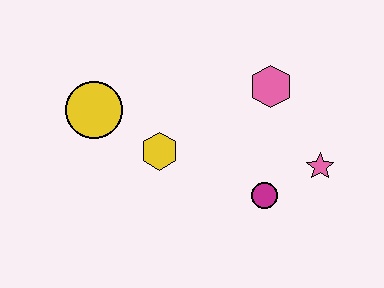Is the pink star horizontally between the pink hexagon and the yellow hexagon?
No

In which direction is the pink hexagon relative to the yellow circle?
The pink hexagon is to the right of the yellow circle.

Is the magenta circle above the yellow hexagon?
No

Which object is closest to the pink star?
The magenta circle is closest to the pink star.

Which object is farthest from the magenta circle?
The yellow circle is farthest from the magenta circle.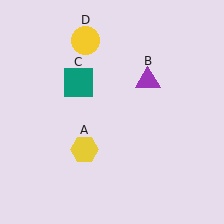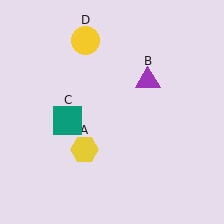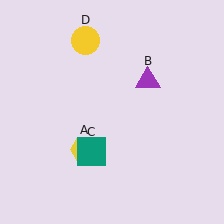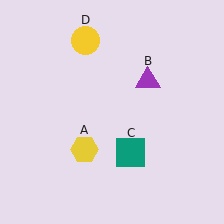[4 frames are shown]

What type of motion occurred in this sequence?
The teal square (object C) rotated counterclockwise around the center of the scene.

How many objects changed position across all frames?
1 object changed position: teal square (object C).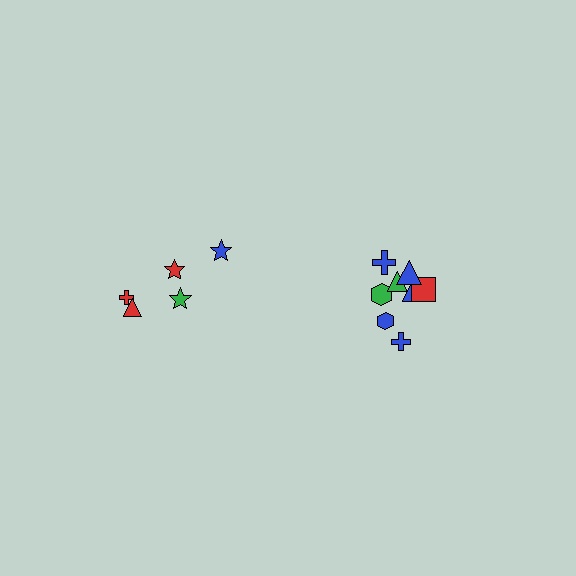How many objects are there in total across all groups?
There are 13 objects.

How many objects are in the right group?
There are 8 objects.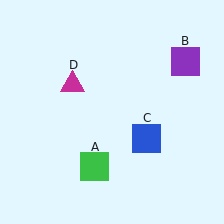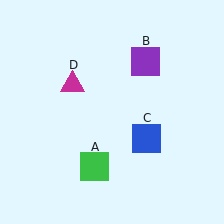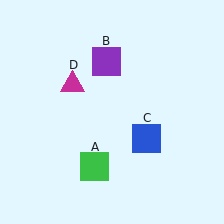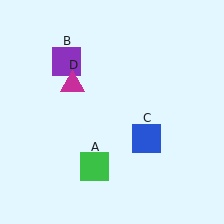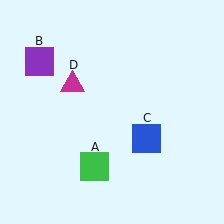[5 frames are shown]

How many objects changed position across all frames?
1 object changed position: purple square (object B).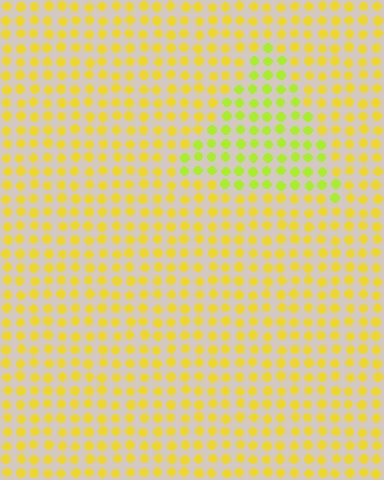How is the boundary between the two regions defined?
The boundary is defined purely by a slight shift in hue (about 28 degrees). Spacing, size, and orientation are identical on both sides.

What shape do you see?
I see a triangle.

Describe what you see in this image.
The image is filled with small yellow elements in a uniform arrangement. A triangle-shaped region is visible where the elements are tinted to a slightly different hue, forming a subtle color boundary.